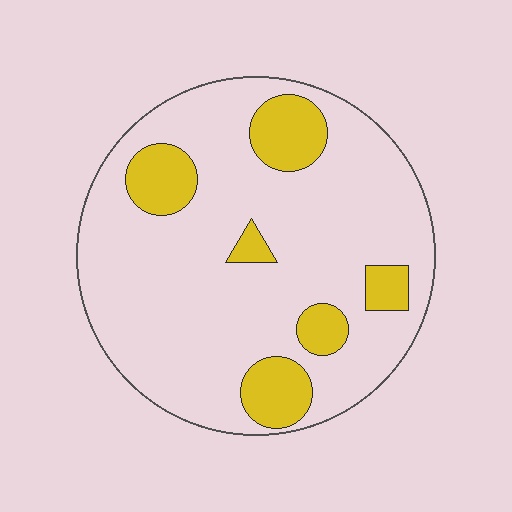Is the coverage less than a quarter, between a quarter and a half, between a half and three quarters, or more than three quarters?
Less than a quarter.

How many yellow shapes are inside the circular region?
6.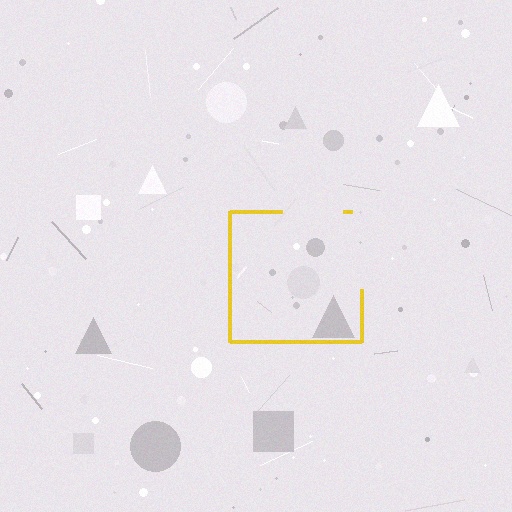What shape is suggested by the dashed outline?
The dashed outline suggests a square.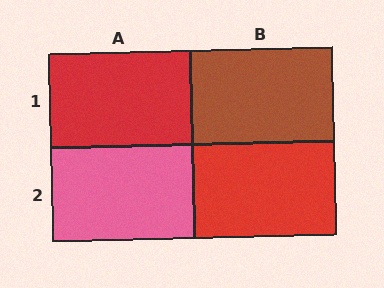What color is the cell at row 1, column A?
Red.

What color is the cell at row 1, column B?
Brown.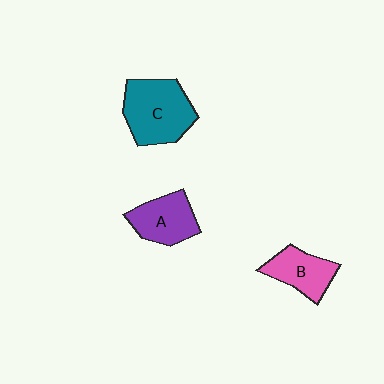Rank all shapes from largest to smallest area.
From largest to smallest: C (teal), A (purple), B (pink).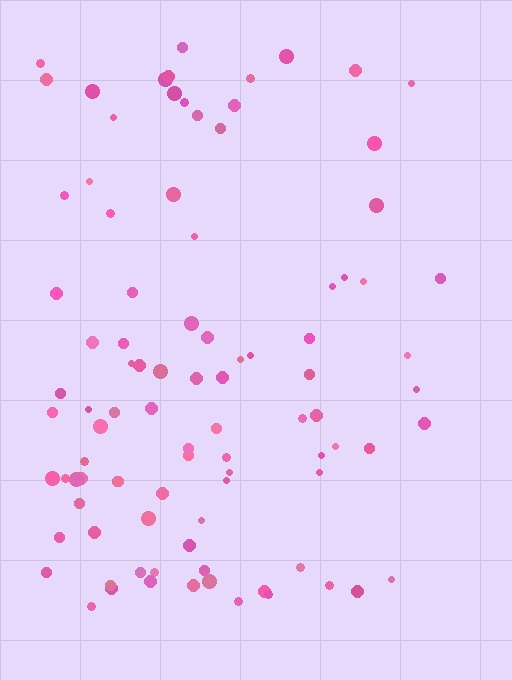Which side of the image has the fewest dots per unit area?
The right.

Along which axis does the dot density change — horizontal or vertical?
Horizontal.